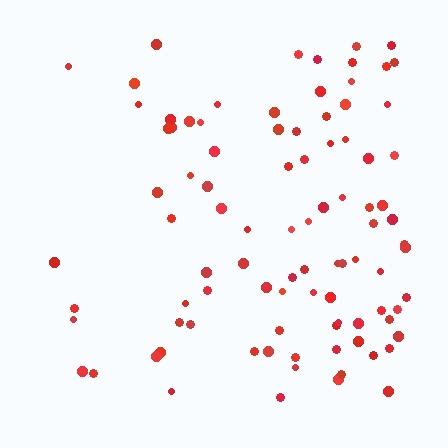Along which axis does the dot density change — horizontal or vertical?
Horizontal.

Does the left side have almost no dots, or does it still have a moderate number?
Still a moderate number, just noticeably fewer than the right.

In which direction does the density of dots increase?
From left to right, with the right side densest.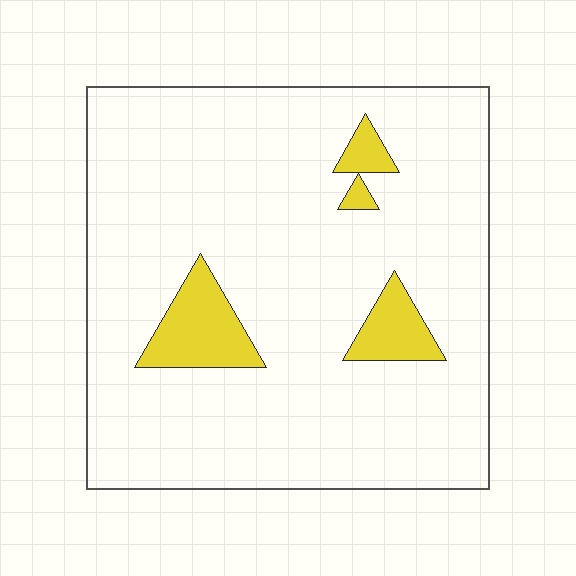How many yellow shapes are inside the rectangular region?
4.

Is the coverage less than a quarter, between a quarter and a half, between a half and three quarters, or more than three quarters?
Less than a quarter.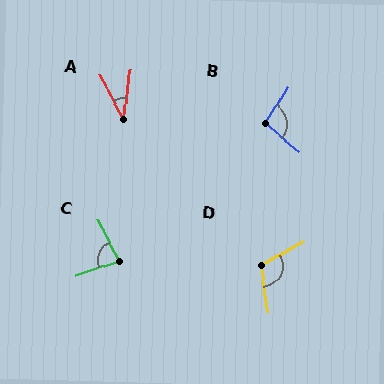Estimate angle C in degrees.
Approximately 81 degrees.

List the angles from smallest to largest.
A (35°), C (81°), B (98°), D (111°).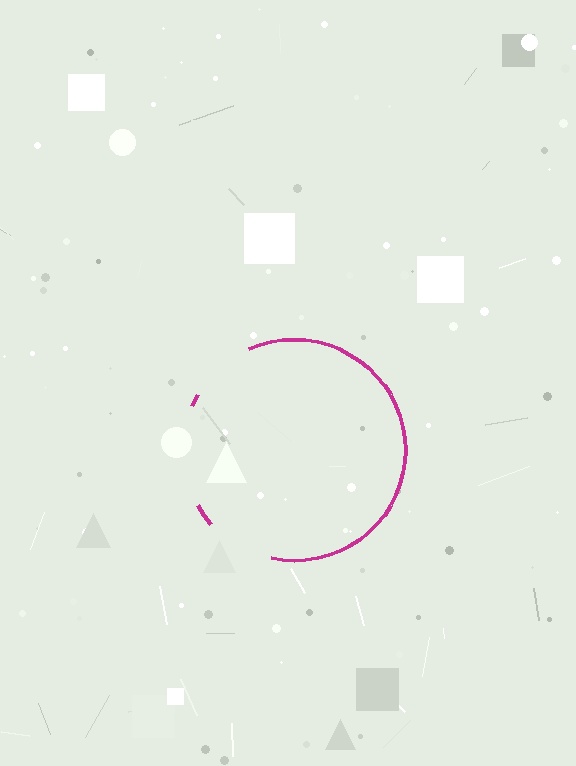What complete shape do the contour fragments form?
The contour fragments form a circle.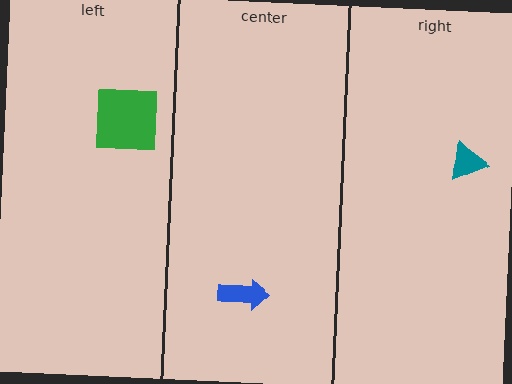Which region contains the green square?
The left region.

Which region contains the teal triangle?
The right region.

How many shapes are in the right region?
1.